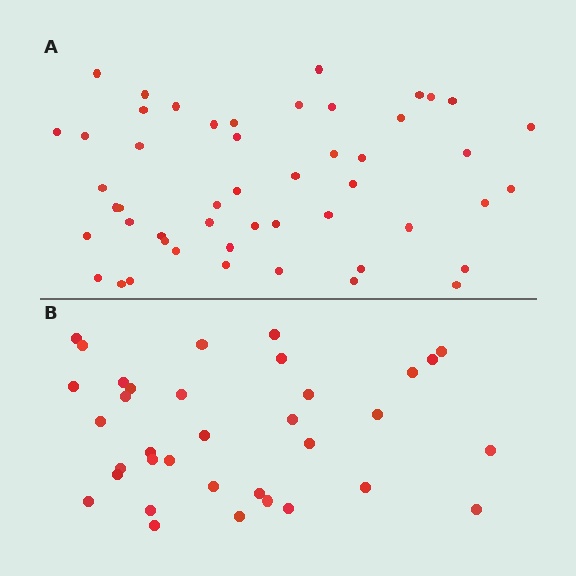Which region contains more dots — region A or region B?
Region A (the top region) has more dots.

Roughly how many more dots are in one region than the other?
Region A has approximately 15 more dots than region B.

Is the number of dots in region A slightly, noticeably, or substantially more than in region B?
Region A has noticeably more, but not dramatically so. The ratio is roughly 1.4 to 1.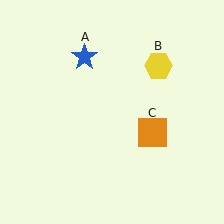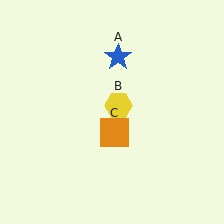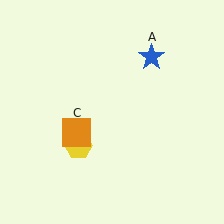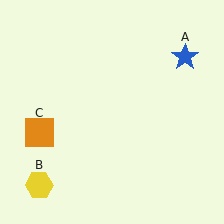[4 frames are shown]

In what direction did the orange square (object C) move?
The orange square (object C) moved left.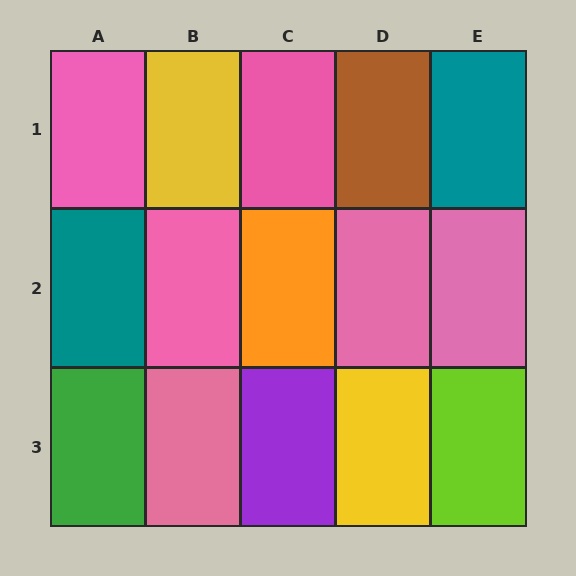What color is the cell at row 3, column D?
Yellow.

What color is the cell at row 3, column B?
Pink.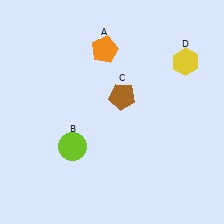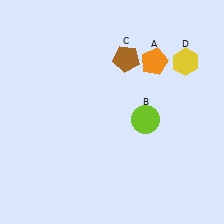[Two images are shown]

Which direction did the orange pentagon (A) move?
The orange pentagon (A) moved right.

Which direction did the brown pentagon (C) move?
The brown pentagon (C) moved up.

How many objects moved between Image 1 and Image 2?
3 objects moved between the two images.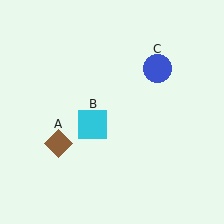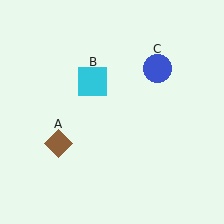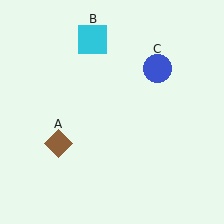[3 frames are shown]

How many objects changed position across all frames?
1 object changed position: cyan square (object B).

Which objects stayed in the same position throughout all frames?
Brown diamond (object A) and blue circle (object C) remained stationary.